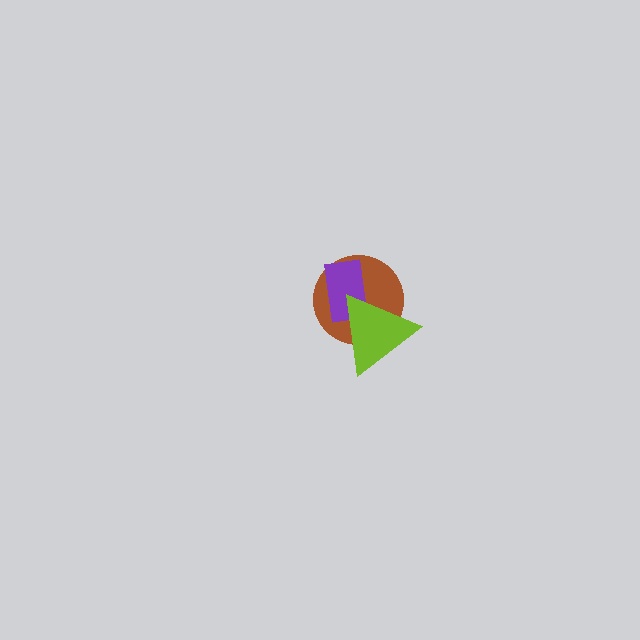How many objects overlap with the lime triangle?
2 objects overlap with the lime triangle.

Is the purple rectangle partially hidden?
Yes, it is partially covered by another shape.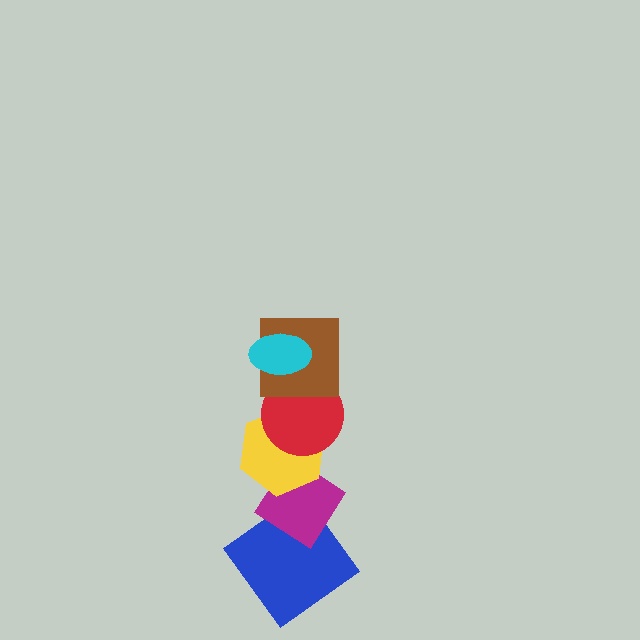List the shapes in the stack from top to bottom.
From top to bottom: the cyan ellipse, the brown square, the red circle, the yellow hexagon, the magenta diamond, the blue diamond.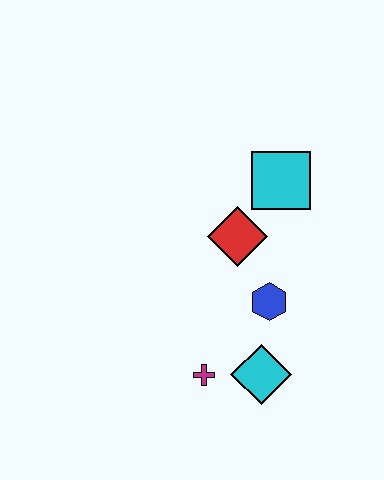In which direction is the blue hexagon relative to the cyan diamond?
The blue hexagon is above the cyan diamond.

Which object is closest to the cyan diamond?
The magenta cross is closest to the cyan diamond.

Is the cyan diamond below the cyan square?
Yes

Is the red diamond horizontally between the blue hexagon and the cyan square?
No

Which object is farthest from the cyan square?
The magenta cross is farthest from the cyan square.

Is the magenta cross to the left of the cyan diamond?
Yes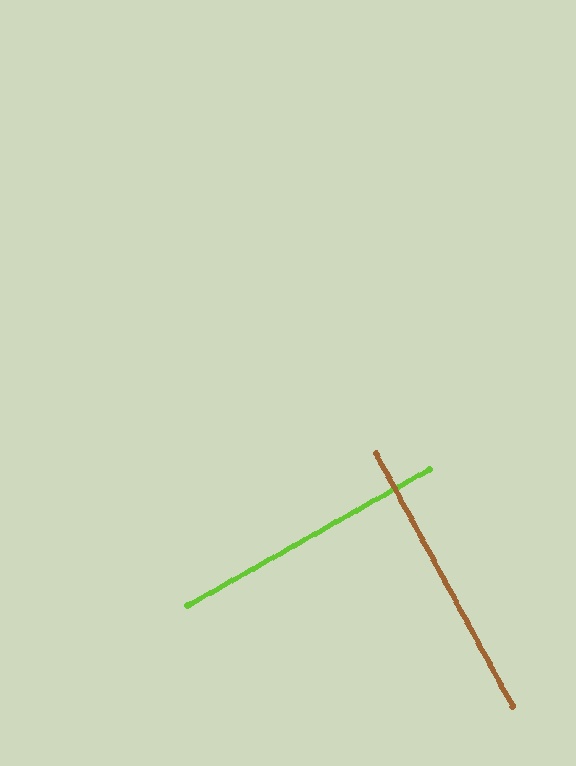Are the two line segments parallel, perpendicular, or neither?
Perpendicular — they meet at approximately 89°.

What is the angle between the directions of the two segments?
Approximately 89 degrees.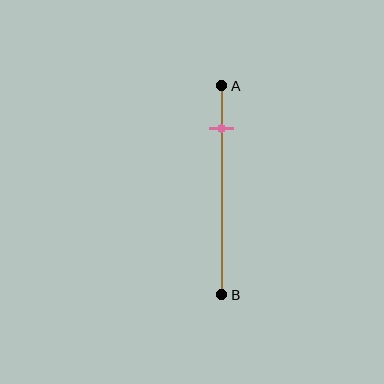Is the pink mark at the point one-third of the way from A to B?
No, the mark is at about 20% from A, not at the 33% one-third point.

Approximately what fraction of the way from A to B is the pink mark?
The pink mark is approximately 20% of the way from A to B.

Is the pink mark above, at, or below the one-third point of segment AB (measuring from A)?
The pink mark is above the one-third point of segment AB.